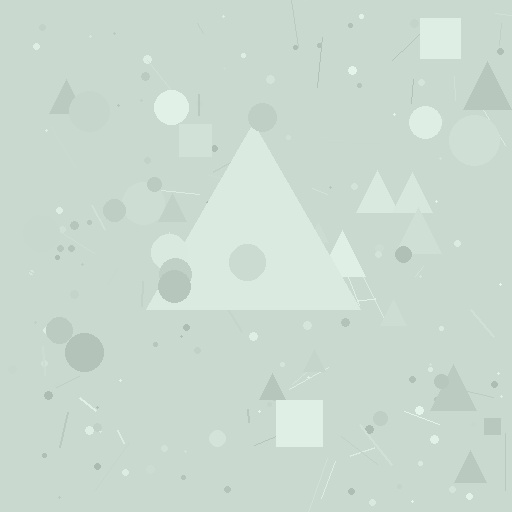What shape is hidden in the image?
A triangle is hidden in the image.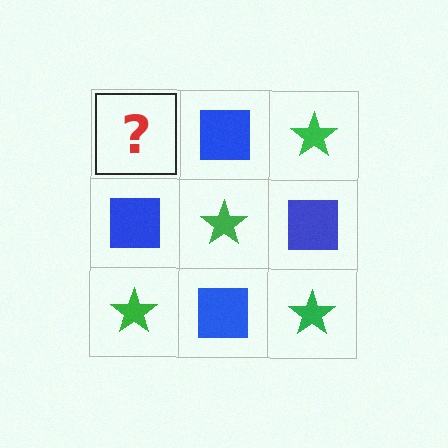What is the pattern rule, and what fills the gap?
The rule is that it alternates green star and blue square in a checkerboard pattern. The gap should be filled with a green star.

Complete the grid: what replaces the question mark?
The question mark should be replaced with a green star.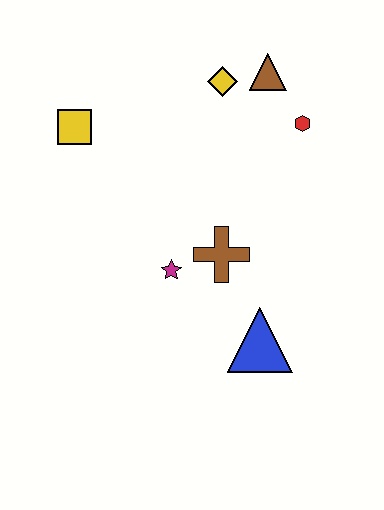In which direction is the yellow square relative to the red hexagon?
The yellow square is to the left of the red hexagon.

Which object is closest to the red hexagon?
The brown triangle is closest to the red hexagon.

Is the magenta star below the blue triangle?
No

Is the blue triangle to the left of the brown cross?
No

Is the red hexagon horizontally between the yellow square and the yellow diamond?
No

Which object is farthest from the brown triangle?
The blue triangle is farthest from the brown triangle.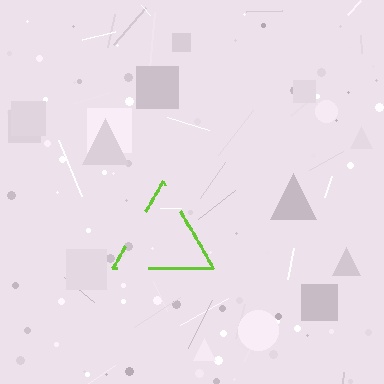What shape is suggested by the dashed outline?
The dashed outline suggests a triangle.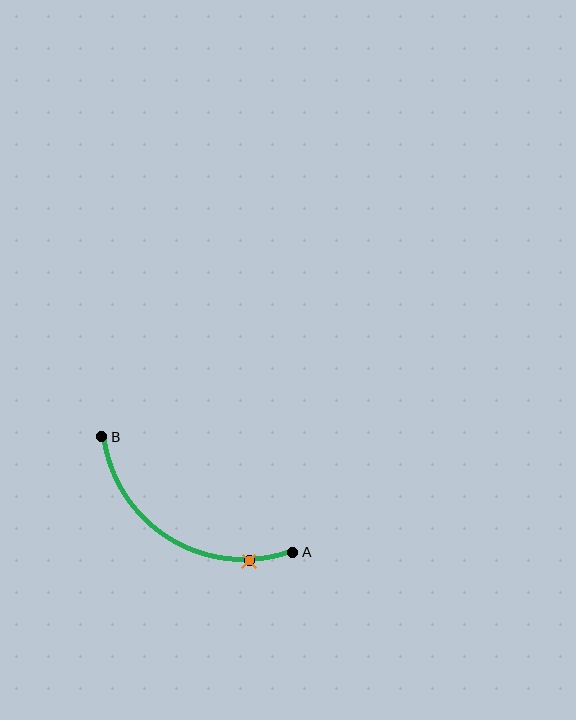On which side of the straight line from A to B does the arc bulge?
The arc bulges below the straight line connecting A and B.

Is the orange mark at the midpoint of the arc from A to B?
No. The orange mark lies on the arc but is closer to endpoint A. The arc midpoint would be at the point on the curve equidistant along the arc from both A and B.